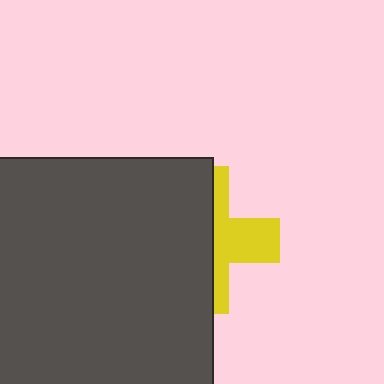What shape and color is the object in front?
The object in front is a dark gray rectangle.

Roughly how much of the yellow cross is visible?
A small part of it is visible (roughly 41%).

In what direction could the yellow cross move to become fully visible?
The yellow cross could move right. That would shift it out from behind the dark gray rectangle entirely.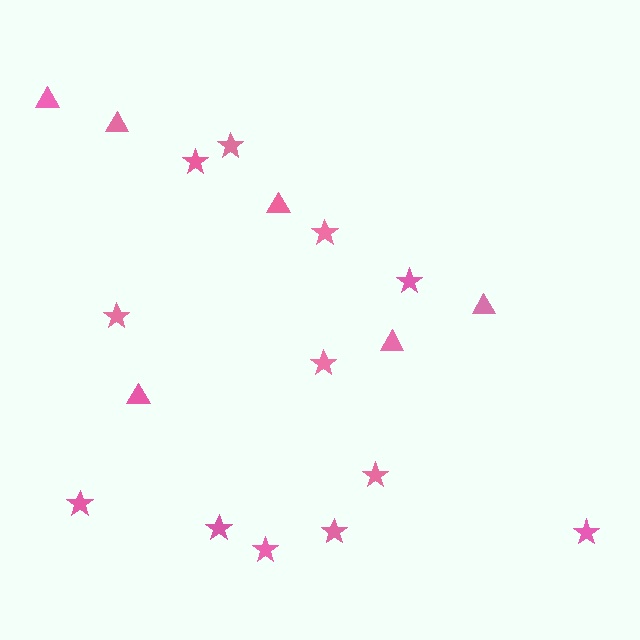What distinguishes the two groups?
There are 2 groups: one group of stars (12) and one group of triangles (6).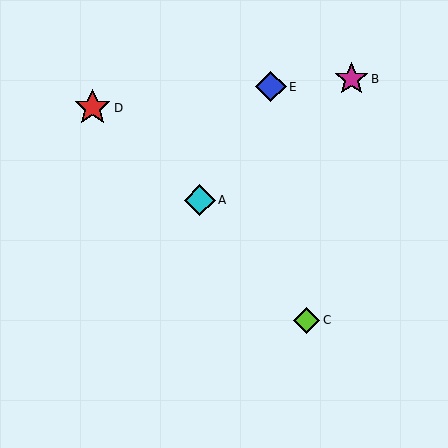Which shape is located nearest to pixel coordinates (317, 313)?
The lime diamond (labeled C) at (307, 321) is nearest to that location.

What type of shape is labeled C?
Shape C is a lime diamond.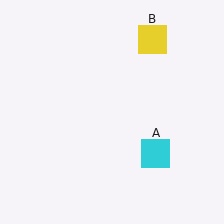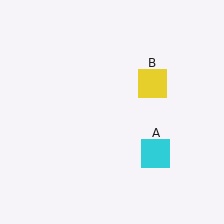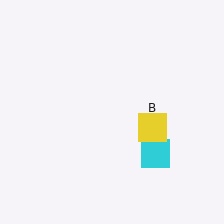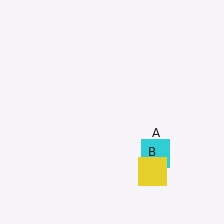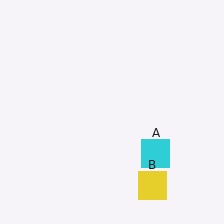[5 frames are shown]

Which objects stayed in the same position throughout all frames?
Cyan square (object A) remained stationary.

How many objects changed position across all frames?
1 object changed position: yellow square (object B).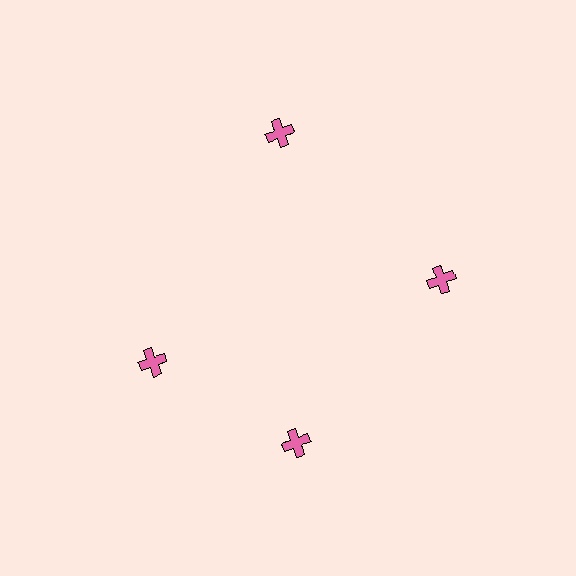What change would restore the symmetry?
The symmetry would be restored by rotating it back into even spacing with its neighbors so that all 4 crosses sit at equal angles and equal distance from the center.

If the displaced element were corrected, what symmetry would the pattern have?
It would have 4-fold rotational symmetry — the pattern would map onto itself every 90 degrees.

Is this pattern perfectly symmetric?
No. The 4 pink crosses are arranged in a ring, but one element near the 9 o'clock position is rotated out of alignment along the ring, breaking the 4-fold rotational symmetry.